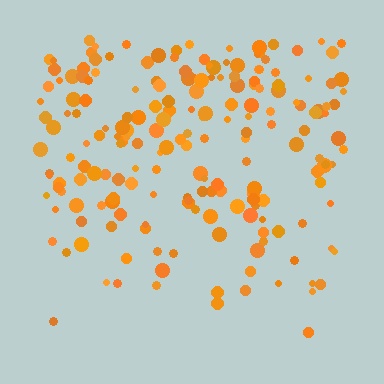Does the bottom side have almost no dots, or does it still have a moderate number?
Still a moderate number, just noticeably fewer than the top.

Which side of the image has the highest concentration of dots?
The top.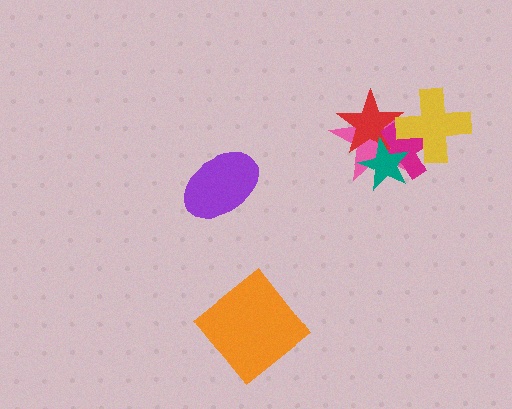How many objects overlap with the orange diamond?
0 objects overlap with the orange diamond.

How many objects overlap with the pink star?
4 objects overlap with the pink star.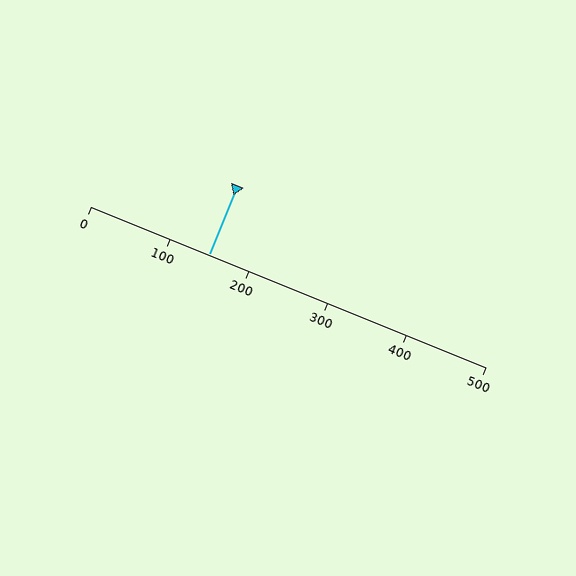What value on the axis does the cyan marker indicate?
The marker indicates approximately 150.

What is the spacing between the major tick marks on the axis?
The major ticks are spaced 100 apart.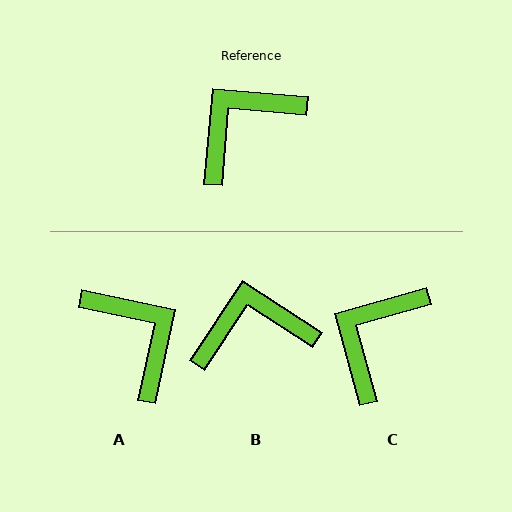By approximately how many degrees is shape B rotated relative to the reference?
Approximately 28 degrees clockwise.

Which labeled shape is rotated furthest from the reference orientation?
A, about 97 degrees away.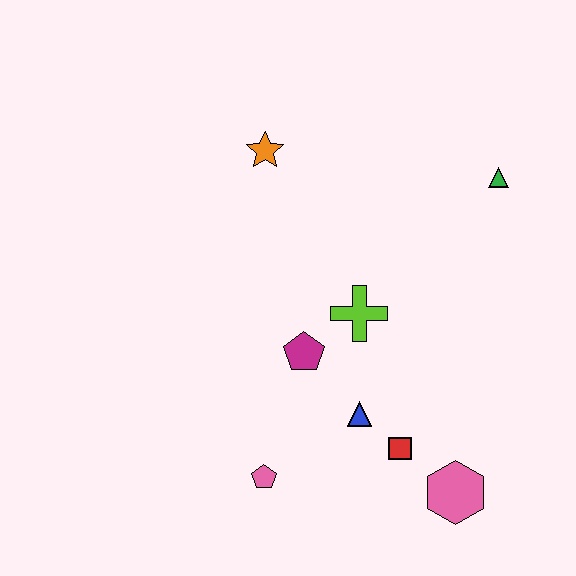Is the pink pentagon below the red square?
Yes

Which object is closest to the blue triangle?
The red square is closest to the blue triangle.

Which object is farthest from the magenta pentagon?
The green triangle is farthest from the magenta pentagon.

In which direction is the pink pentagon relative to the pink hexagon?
The pink pentagon is to the left of the pink hexagon.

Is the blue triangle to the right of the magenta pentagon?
Yes